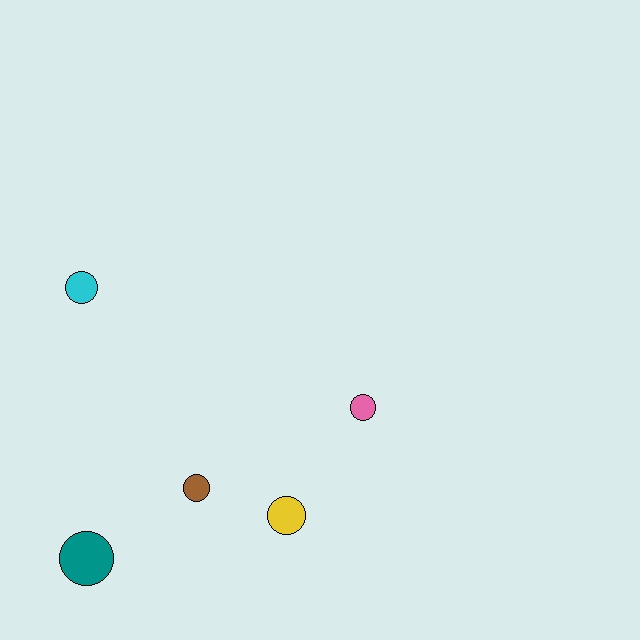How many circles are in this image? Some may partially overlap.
There are 5 circles.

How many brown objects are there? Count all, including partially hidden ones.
There is 1 brown object.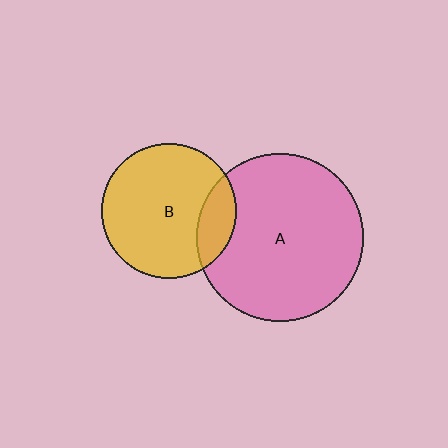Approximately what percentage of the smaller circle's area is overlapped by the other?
Approximately 20%.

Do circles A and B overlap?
Yes.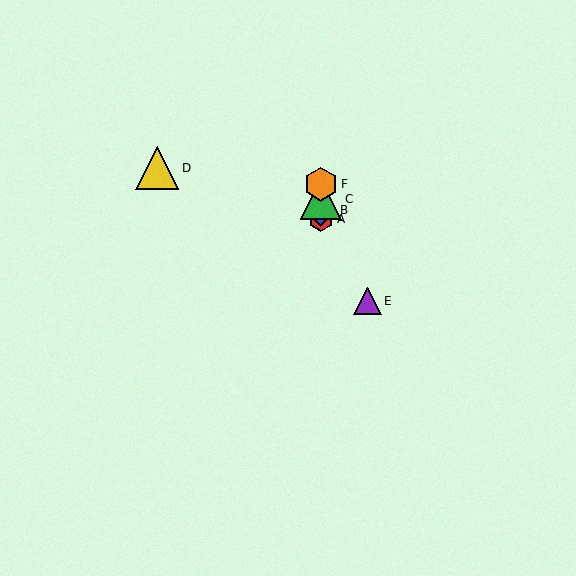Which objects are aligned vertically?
Objects A, B, C, F are aligned vertically.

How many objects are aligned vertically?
4 objects (A, B, C, F) are aligned vertically.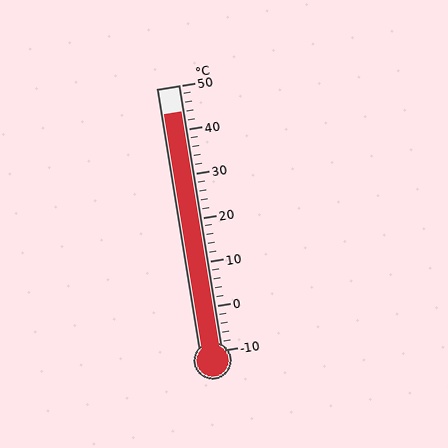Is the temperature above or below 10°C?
The temperature is above 10°C.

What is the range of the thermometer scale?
The thermometer scale ranges from -10°C to 50°C.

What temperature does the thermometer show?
The thermometer shows approximately 44°C.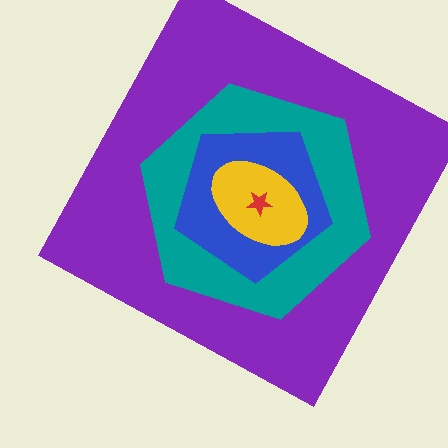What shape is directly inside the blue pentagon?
The yellow ellipse.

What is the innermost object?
The red star.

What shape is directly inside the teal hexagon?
The blue pentagon.